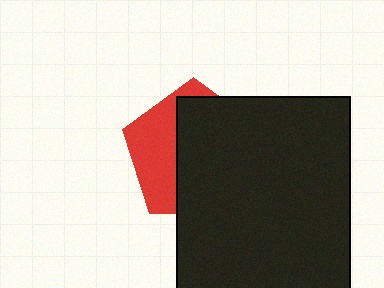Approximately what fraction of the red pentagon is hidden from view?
Roughly 64% of the red pentagon is hidden behind the black rectangle.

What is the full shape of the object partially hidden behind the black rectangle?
The partially hidden object is a red pentagon.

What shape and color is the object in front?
The object in front is a black rectangle.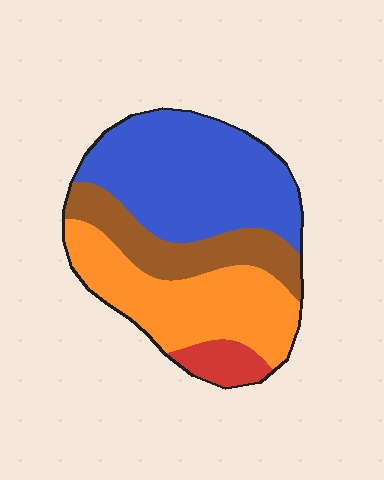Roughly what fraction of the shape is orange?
Orange covers 32% of the shape.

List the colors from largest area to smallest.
From largest to smallest: blue, orange, brown, red.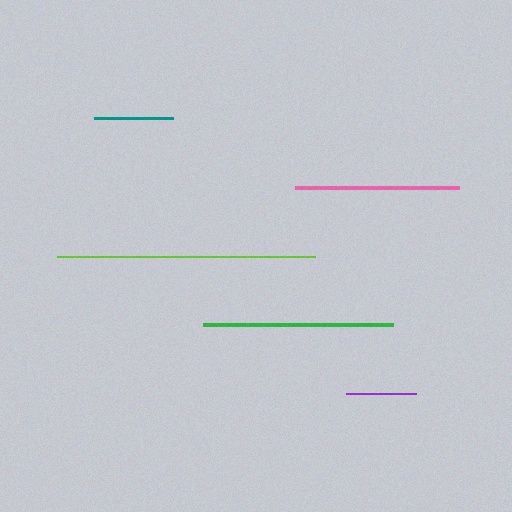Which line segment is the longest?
The lime line is the longest at approximately 258 pixels.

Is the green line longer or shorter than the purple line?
The green line is longer than the purple line.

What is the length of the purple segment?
The purple segment is approximately 71 pixels long.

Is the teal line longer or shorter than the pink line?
The pink line is longer than the teal line.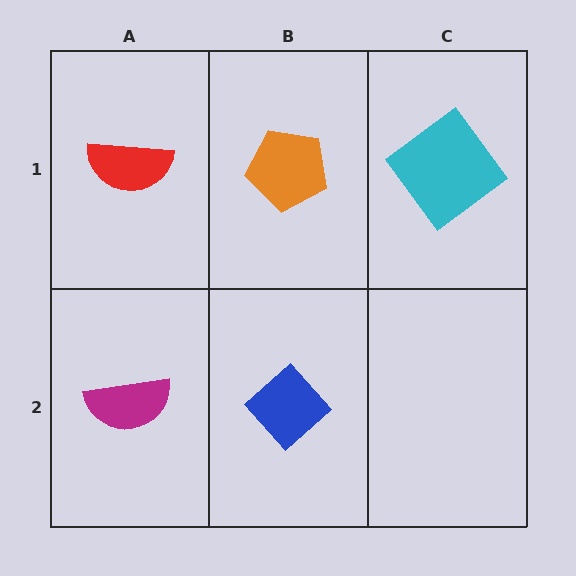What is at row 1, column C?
A cyan diamond.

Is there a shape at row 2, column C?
No, that cell is empty.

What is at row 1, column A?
A red semicircle.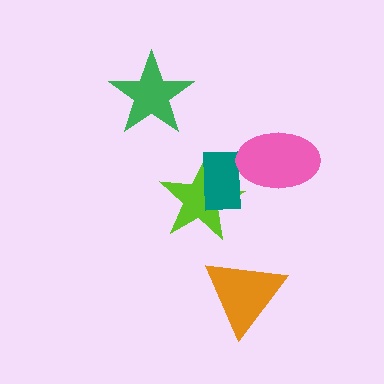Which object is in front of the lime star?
The teal rectangle is in front of the lime star.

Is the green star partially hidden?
No, no other shape covers it.